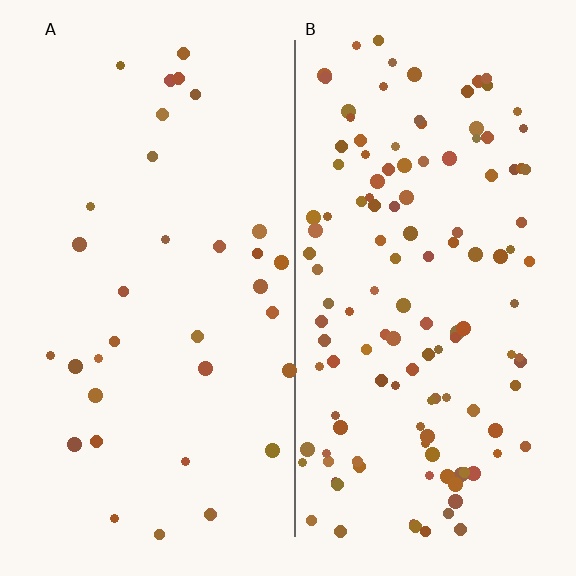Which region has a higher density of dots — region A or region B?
B (the right).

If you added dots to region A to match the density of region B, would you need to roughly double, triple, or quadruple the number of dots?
Approximately quadruple.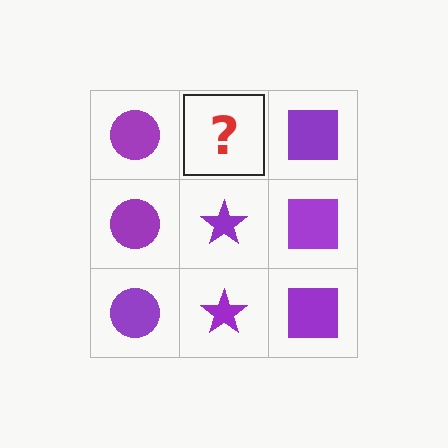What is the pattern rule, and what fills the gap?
The rule is that each column has a consistent shape. The gap should be filled with a purple star.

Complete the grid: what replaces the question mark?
The question mark should be replaced with a purple star.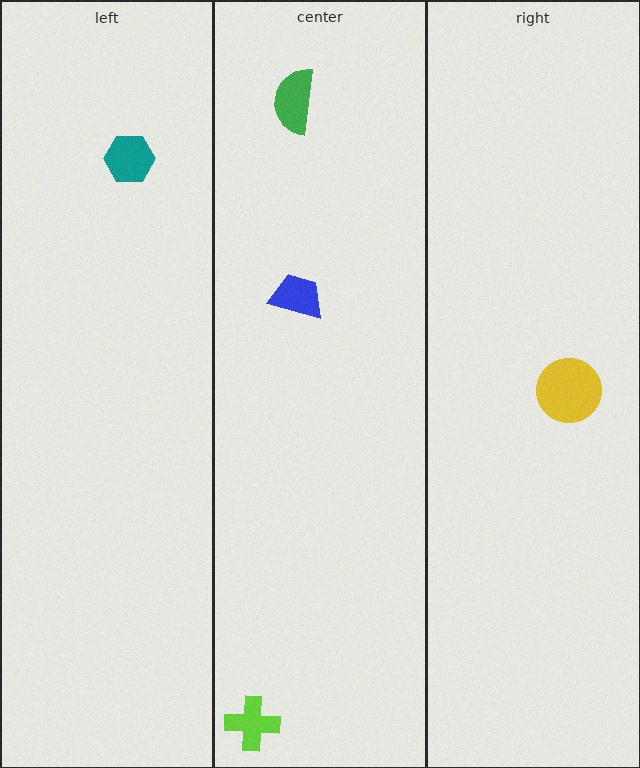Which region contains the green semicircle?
The center region.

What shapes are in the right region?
The yellow circle.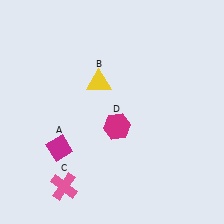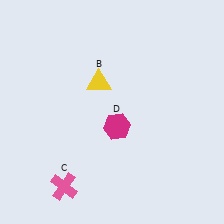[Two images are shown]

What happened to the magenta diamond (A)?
The magenta diamond (A) was removed in Image 2. It was in the bottom-left area of Image 1.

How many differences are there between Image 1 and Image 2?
There is 1 difference between the two images.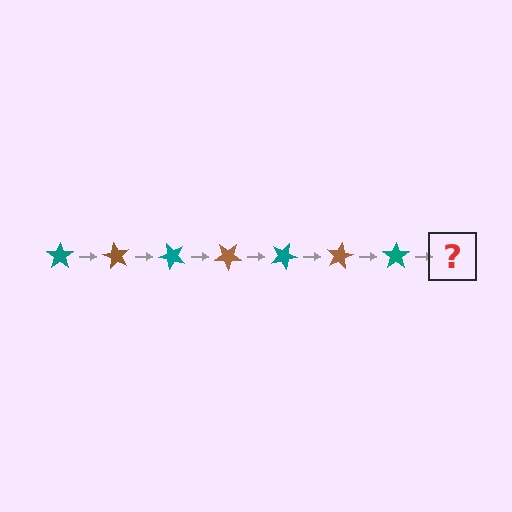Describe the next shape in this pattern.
It should be a brown star, rotated 420 degrees from the start.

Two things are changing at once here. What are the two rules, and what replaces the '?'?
The two rules are that it rotates 60 degrees each step and the color cycles through teal and brown. The '?' should be a brown star, rotated 420 degrees from the start.